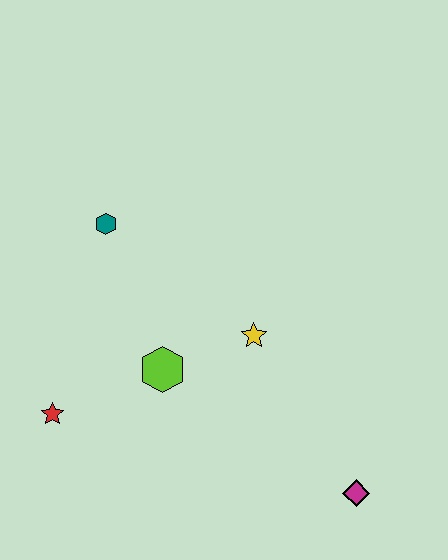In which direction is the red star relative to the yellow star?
The red star is to the left of the yellow star.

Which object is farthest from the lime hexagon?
The magenta diamond is farthest from the lime hexagon.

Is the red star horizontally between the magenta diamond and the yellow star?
No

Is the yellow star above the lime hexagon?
Yes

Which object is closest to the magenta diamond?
The yellow star is closest to the magenta diamond.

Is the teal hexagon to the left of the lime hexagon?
Yes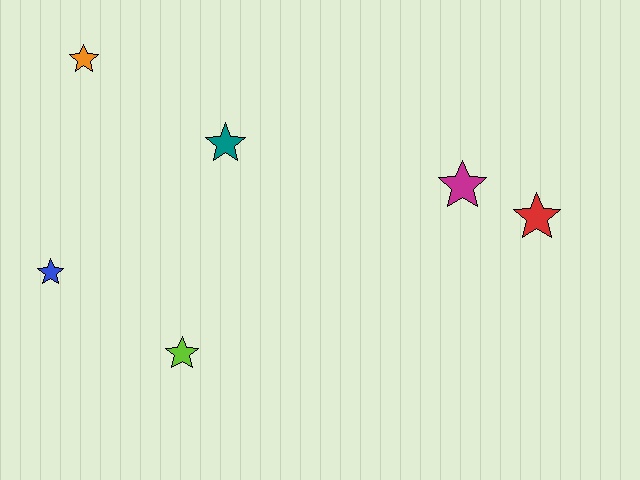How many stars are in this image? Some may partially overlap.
There are 6 stars.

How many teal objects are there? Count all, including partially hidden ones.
There is 1 teal object.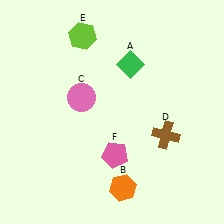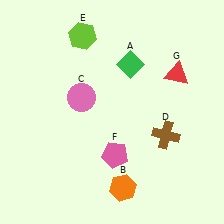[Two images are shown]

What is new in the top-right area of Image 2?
A red triangle (G) was added in the top-right area of Image 2.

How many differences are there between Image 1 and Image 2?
There is 1 difference between the two images.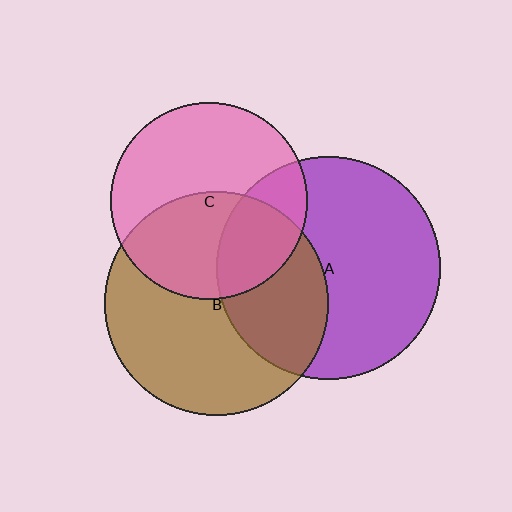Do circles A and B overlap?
Yes.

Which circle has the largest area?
Circle B (brown).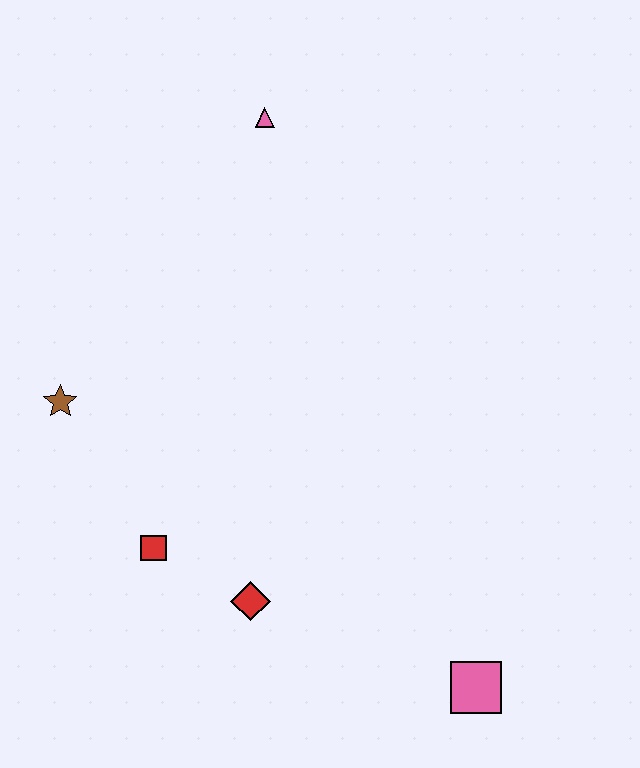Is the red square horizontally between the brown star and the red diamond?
Yes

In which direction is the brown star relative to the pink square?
The brown star is to the left of the pink square.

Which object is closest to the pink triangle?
The brown star is closest to the pink triangle.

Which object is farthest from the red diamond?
The pink triangle is farthest from the red diamond.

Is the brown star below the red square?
No